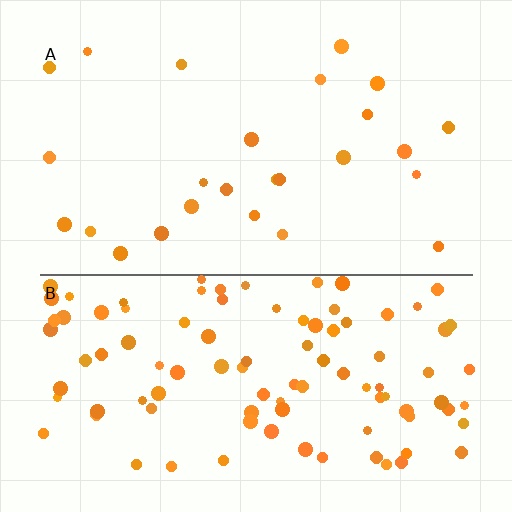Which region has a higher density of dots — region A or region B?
B (the bottom).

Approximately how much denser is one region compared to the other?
Approximately 3.8× — region B over region A.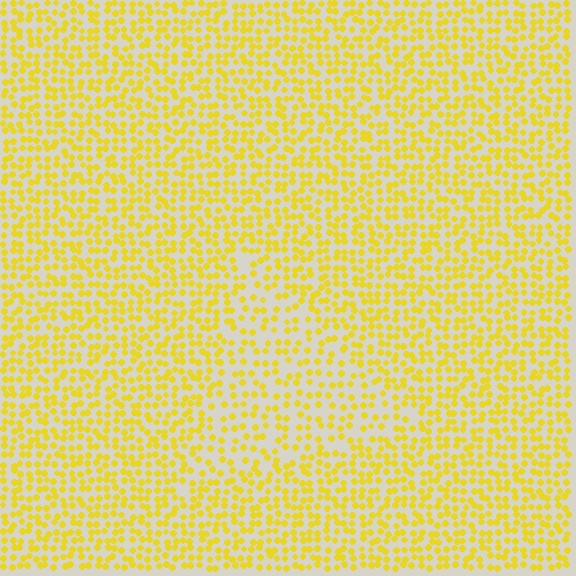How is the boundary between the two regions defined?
The boundary is defined by a change in element density (approximately 1.6x ratio). All elements are the same color, size, and shape.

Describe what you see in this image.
The image contains small yellow elements arranged at two different densities. A triangle-shaped region is visible where the elements are less densely packed than the surrounding area.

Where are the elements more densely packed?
The elements are more densely packed outside the triangle boundary.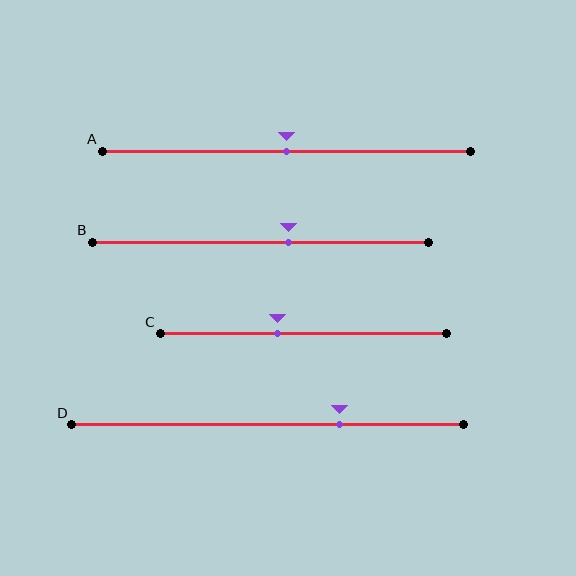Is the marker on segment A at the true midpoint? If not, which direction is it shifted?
Yes, the marker on segment A is at the true midpoint.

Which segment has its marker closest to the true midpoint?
Segment A has its marker closest to the true midpoint.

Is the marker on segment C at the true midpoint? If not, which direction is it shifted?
No, the marker on segment C is shifted to the left by about 9% of the segment length.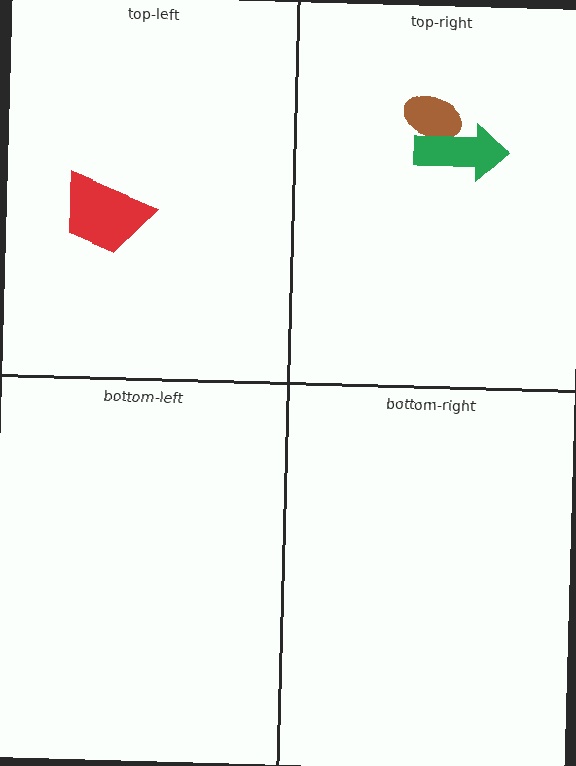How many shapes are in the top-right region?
2.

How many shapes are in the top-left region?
1.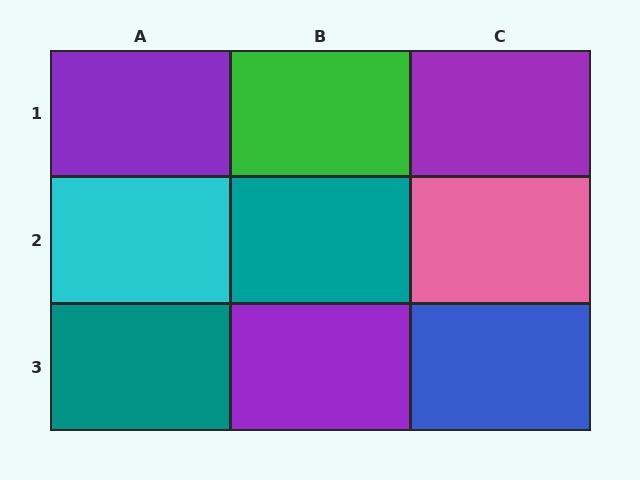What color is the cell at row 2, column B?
Teal.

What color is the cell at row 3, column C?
Blue.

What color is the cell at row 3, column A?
Teal.